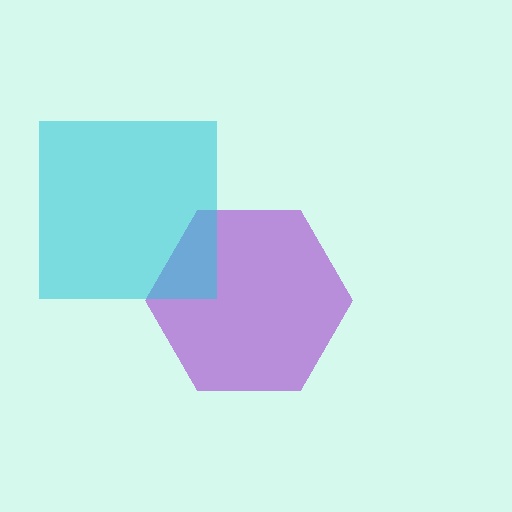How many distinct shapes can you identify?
There are 2 distinct shapes: a purple hexagon, a cyan square.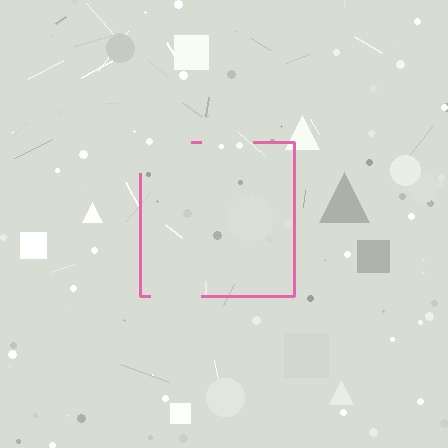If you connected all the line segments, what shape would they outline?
They would outline a square.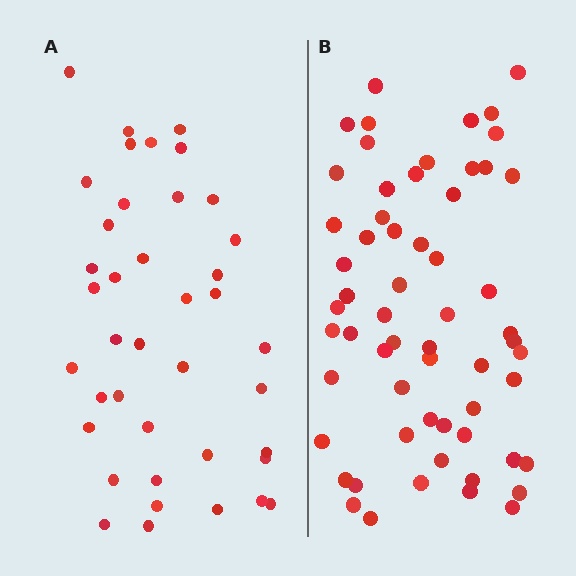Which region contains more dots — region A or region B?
Region B (the right region) has more dots.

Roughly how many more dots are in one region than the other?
Region B has approximately 20 more dots than region A.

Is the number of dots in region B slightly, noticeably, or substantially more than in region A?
Region B has substantially more. The ratio is roughly 1.5 to 1.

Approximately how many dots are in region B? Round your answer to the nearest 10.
About 60 dots.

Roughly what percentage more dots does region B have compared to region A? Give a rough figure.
About 50% more.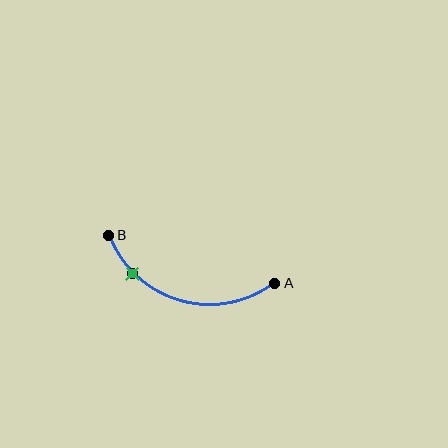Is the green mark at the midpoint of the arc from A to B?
No. The green mark lies on the arc but is closer to endpoint B. The arc midpoint would be at the point on the curve equidistant along the arc from both A and B.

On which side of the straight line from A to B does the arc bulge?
The arc bulges below the straight line connecting A and B.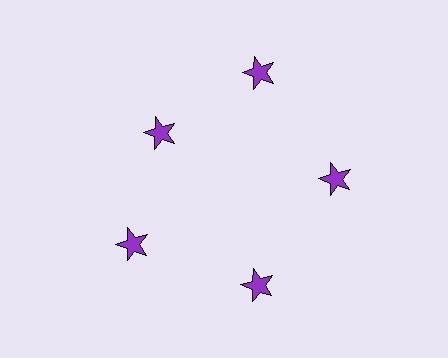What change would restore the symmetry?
The symmetry would be restored by moving it outward, back onto the ring so that all 5 stars sit at equal angles and equal distance from the center.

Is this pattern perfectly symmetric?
No. The 5 purple stars are arranged in a ring, but one element near the 10 o'clock position is pulled inward toward the center, breaking the 5-fold rotational symmetry.